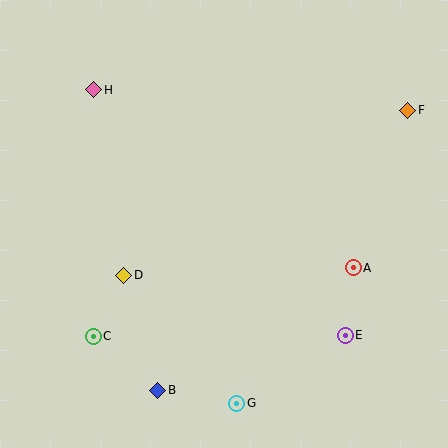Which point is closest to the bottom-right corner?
Point E is closest to the bottom-right corner.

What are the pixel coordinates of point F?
Point F is at (408, 110).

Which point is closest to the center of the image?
Point D at (124, 275) is closest to the center.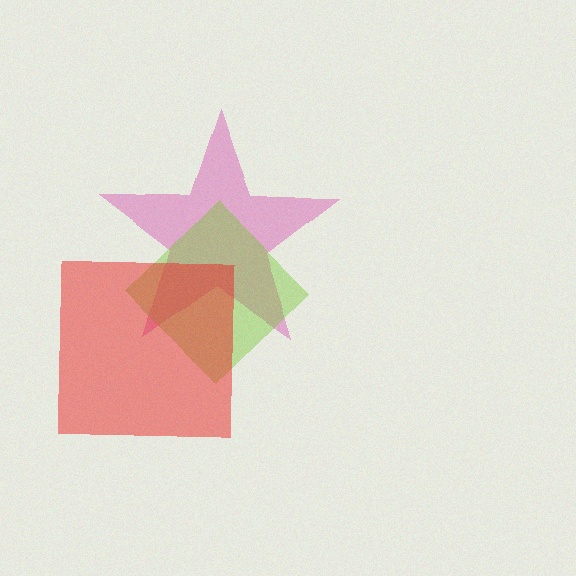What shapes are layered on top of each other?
The layered shapes are: a pink star, a lime diamond, a red square.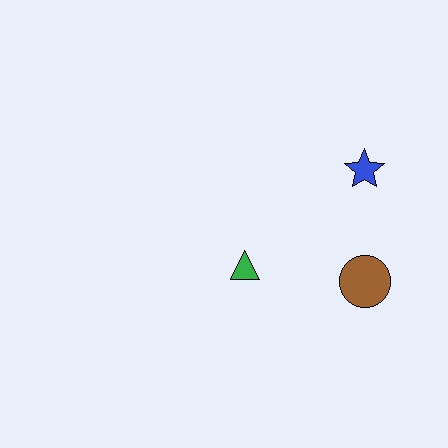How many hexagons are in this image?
There are no hexagons.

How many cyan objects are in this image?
There are no cyan objects.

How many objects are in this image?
There are 3 objects.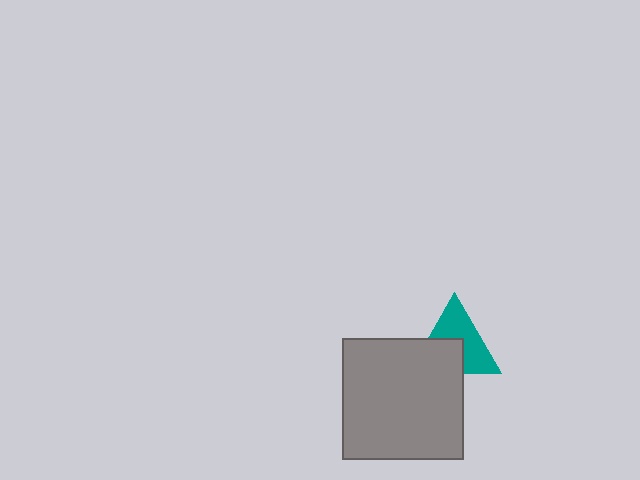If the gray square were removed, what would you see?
You would see the complete teal triangle.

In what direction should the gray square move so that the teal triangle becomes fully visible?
The gray square should move down. That is the shortest direction to clear the overlap and leave the teal triangle fully visible.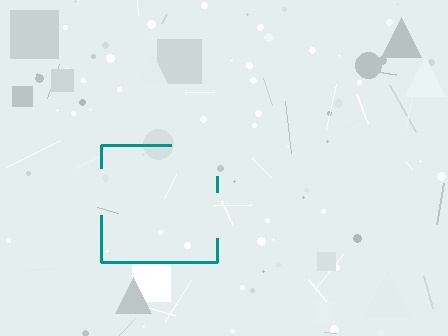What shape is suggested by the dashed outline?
The dashed outline suggests a square.